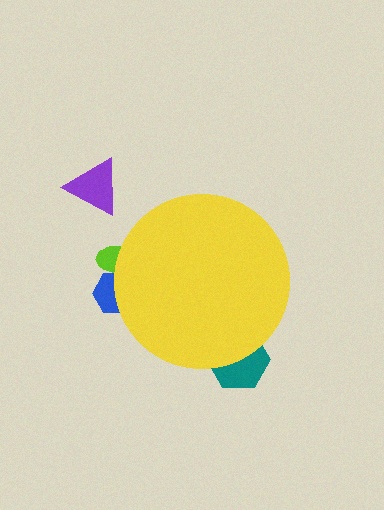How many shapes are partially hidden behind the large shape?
3 shapes are partially hidden.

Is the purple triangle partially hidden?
No, the purple triangle is fully visible.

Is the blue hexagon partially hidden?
Yes, the blue hexagon is partially hidden behind the yellow circle.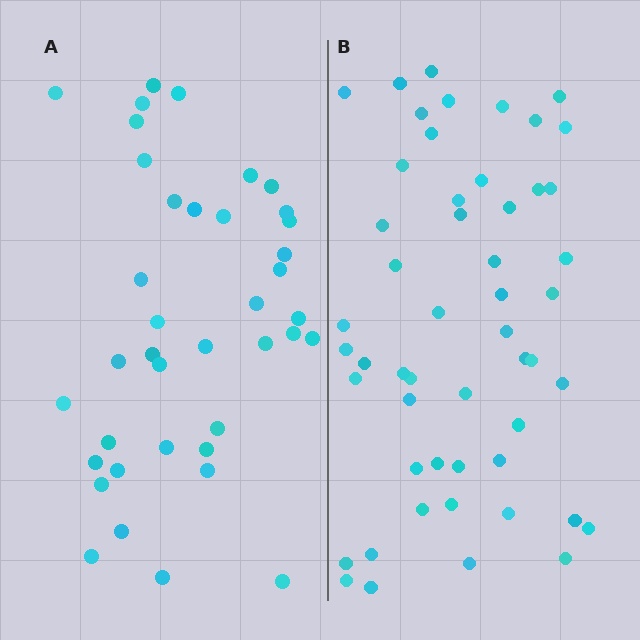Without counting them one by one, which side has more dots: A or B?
Region B (the right region) has more dots.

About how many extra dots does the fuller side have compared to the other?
Region B has approximately 15 more dots than region A.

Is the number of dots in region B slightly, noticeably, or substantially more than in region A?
Region B has noticeably more, but not dramatically so. The ratio is roughly 1.3 to 1.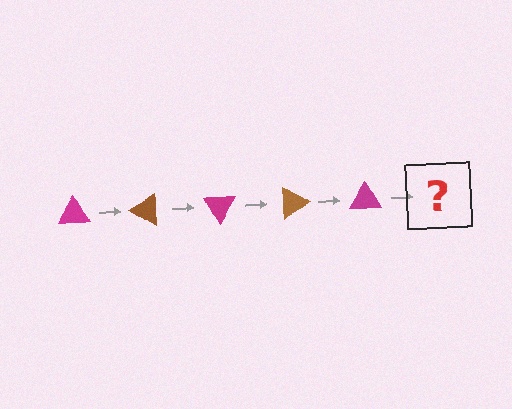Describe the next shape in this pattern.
It should be a brown triangle, rotated 150 degrees from the start.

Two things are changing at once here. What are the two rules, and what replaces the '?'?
The two rules are that it rotates 30 degrees each step and the color cycles through magenta and brown. The '?' should be a brown triangle, rotated 150 degrees from the start.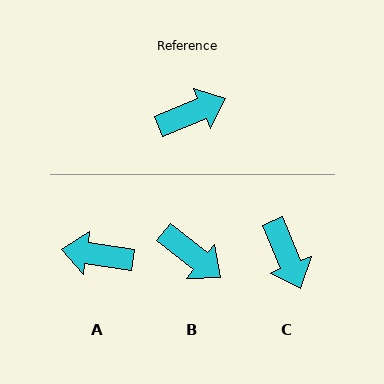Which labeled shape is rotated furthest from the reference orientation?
A, about 148 degrees away.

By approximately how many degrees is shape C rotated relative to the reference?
Approximately 90 degrees clockwise.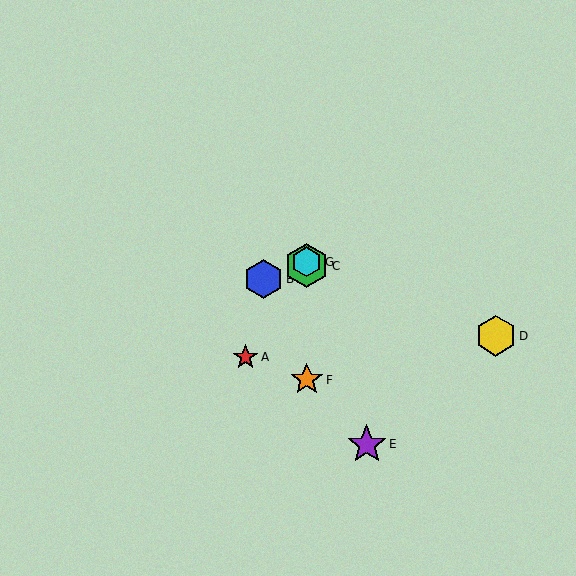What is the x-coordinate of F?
Object F is at x≈307.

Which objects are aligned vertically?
Objects C, F, G are aligned vertically.